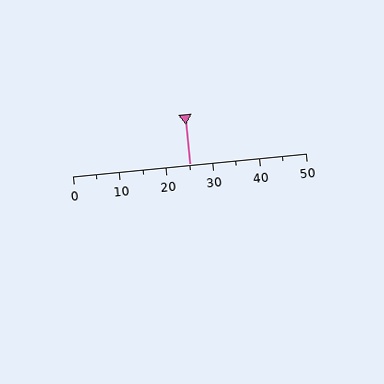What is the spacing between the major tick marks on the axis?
The major ticks are spaced 10 apart.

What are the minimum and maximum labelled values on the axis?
The axis runs from 0 to 50.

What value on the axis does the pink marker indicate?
The marker indicates approximately 25.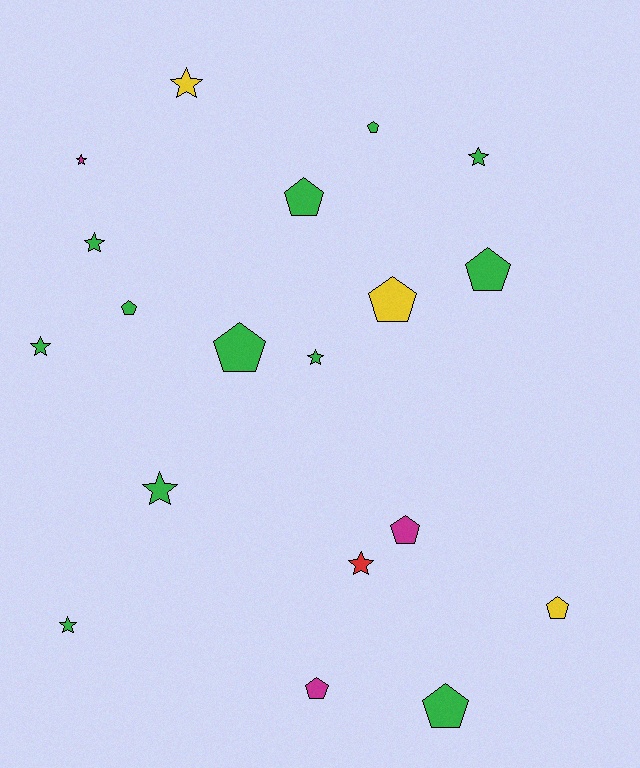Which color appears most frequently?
Green, with 12 objects.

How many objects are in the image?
There are 19 objects.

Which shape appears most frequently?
Pentagon, with 10 objects.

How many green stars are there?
There are 6 green stars.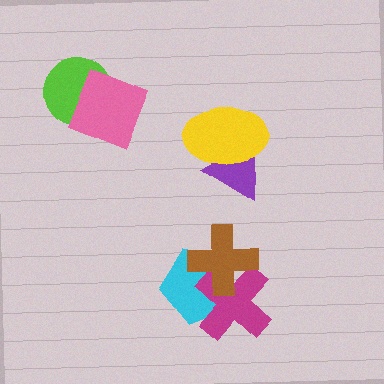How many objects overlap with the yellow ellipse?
1 object overlaps with the yellow ellipse.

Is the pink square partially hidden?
No, no other shape covers it.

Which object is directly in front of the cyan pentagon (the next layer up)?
The magenta cross is directly in front of the cyan pentagon.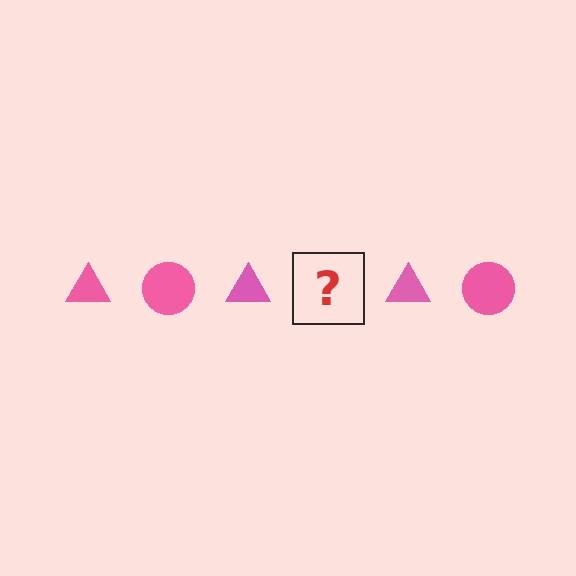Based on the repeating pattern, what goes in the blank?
The blank should be a pink circle.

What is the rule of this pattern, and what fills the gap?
The rule is that the pattern cycles through triangle, circle shapes in pink. The gap should be filled with a pink circle.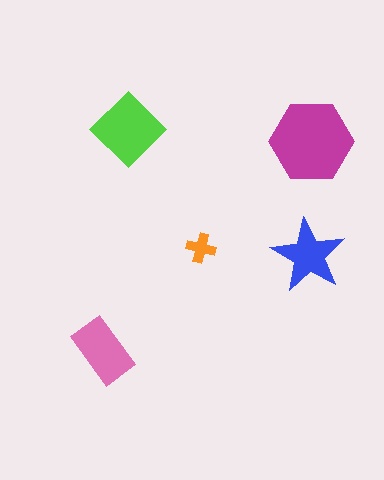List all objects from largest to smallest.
The magenta hexagon, the lime diamond, the pink rectangle, the blue star, the orange cross.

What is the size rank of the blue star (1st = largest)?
4th.